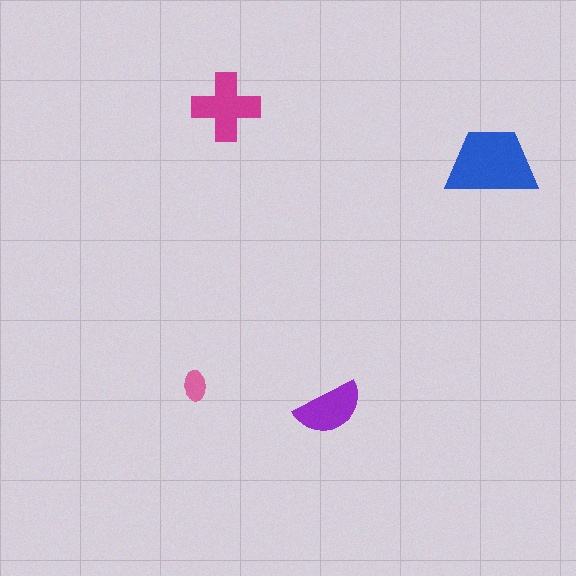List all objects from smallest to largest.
The pink ellipse, the purple semicircle, the magenta cross, the blue trapezoid.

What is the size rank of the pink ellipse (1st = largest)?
4th.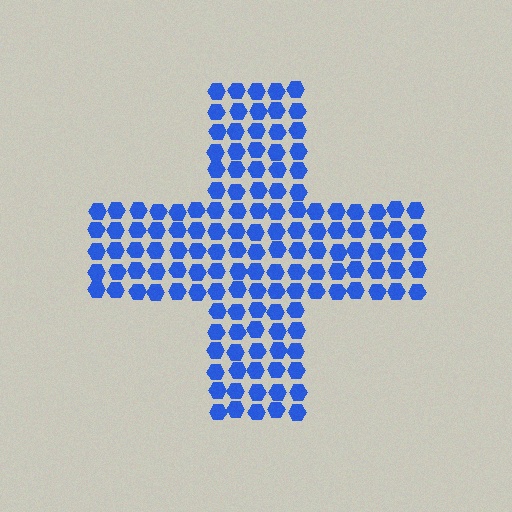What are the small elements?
The small elements are hexagons.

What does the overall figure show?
The overall figure shows a cross.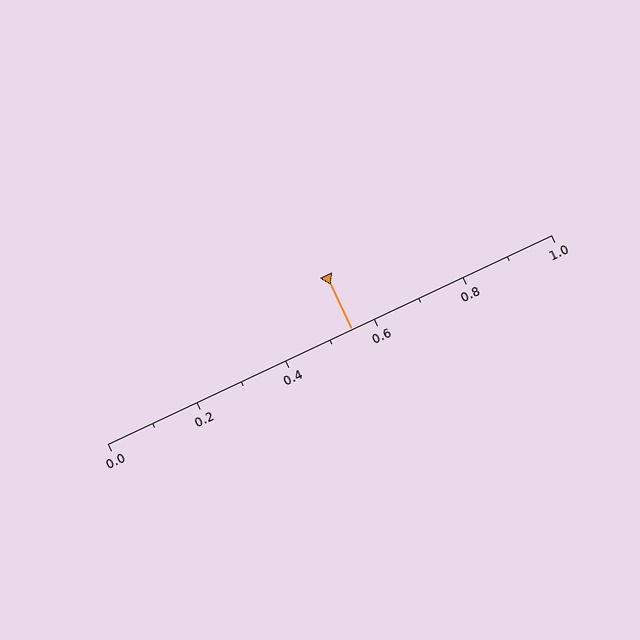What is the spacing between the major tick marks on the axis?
The major ticks are spaced 0.2 apart.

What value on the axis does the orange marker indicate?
The marker indicates approximately 0.55.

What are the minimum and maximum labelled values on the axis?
The axis runs from 0.0 to 1.0.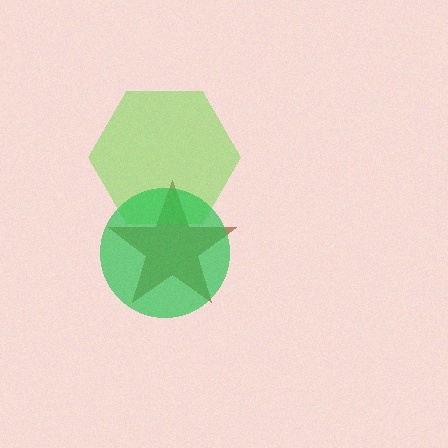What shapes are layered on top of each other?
The layered shapes are: a brown star, a lime hexagon, a green circle.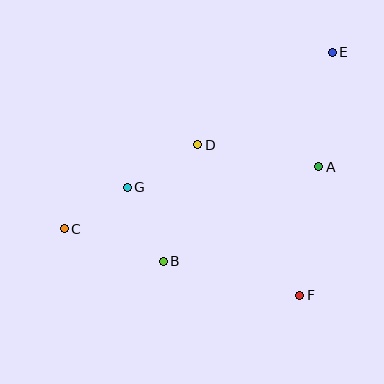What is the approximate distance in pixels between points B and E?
The distance between B and E is approximately 269 pixels.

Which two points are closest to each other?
Points C and G are closest to each other.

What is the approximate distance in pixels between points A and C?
The distance between A and C is approximately 262 pixels.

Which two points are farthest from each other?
Points C and E are farthest from each other.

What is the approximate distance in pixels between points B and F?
The distance between B and F is approximately 141 pixels.